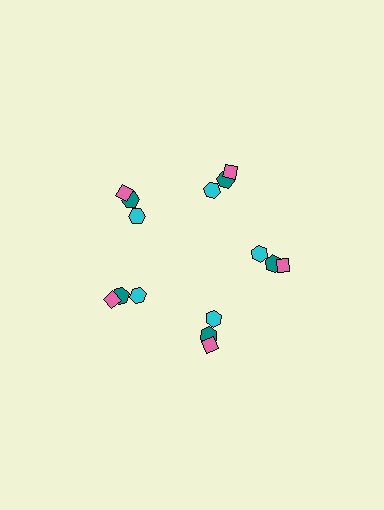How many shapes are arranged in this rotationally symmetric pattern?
There are 15 shapes, arranged in 5 groups of 3.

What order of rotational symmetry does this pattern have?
This pattern has 5-fold rotational symmetry.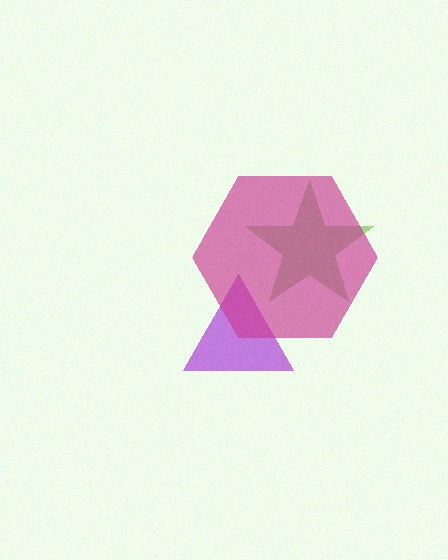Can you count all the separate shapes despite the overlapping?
Yes, there are 3 separate shapes.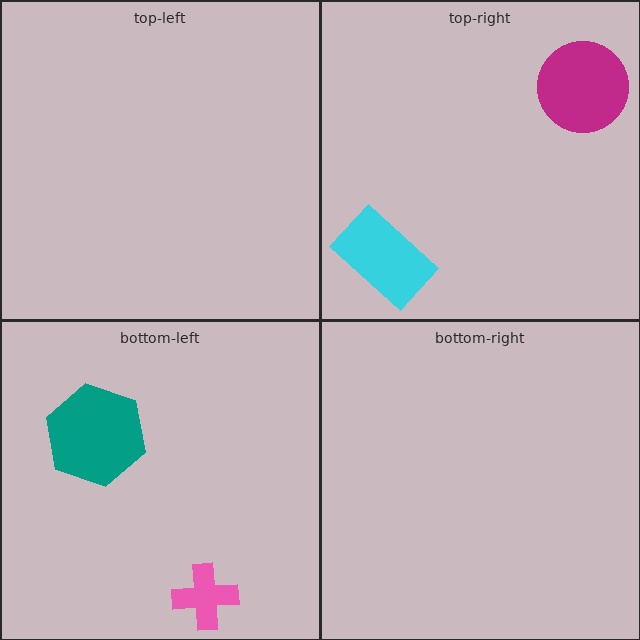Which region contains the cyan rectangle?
The top-right region.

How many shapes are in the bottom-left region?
2.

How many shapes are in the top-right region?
2.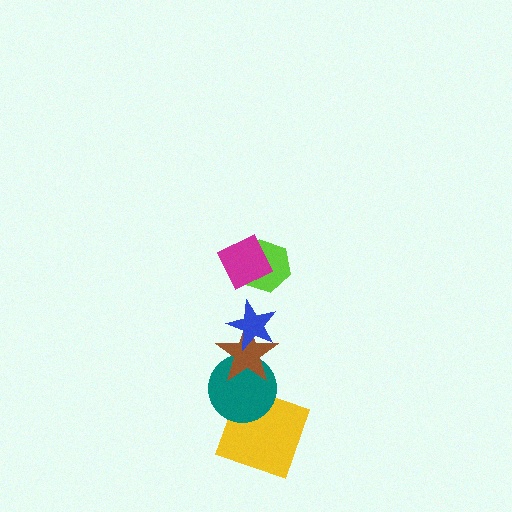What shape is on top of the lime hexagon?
The magenta square is on top of the lime hexagon.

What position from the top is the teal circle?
The teal circle is 5th from the top.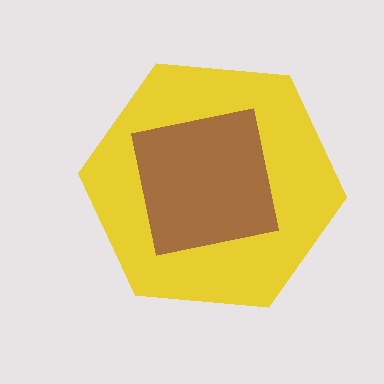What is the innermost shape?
The brown square.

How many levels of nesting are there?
2.